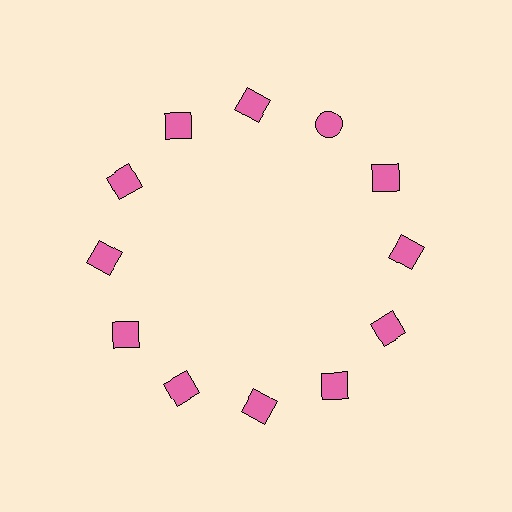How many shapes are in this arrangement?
There are 12 shapes arranged in a ring pattern.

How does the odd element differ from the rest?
It has a different shape: circle instead of square.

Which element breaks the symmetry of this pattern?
The pink circle at roughly the 1 o'clock position breaks the symmetry. All other shapes are pink squares.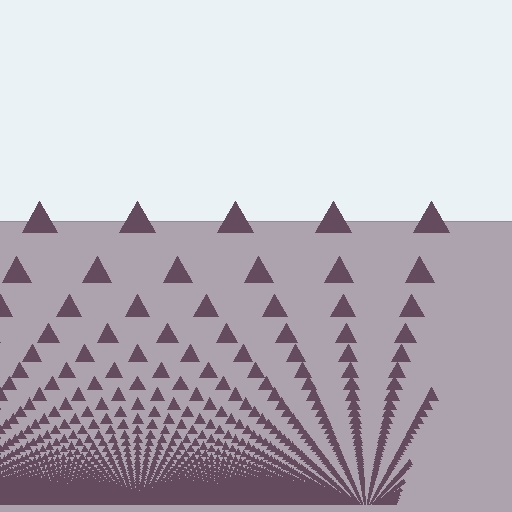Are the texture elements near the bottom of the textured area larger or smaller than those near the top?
Smaller. The gradient is inverted — elements near the bottom are smaller and denser.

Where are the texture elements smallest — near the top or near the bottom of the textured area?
Near the bottom.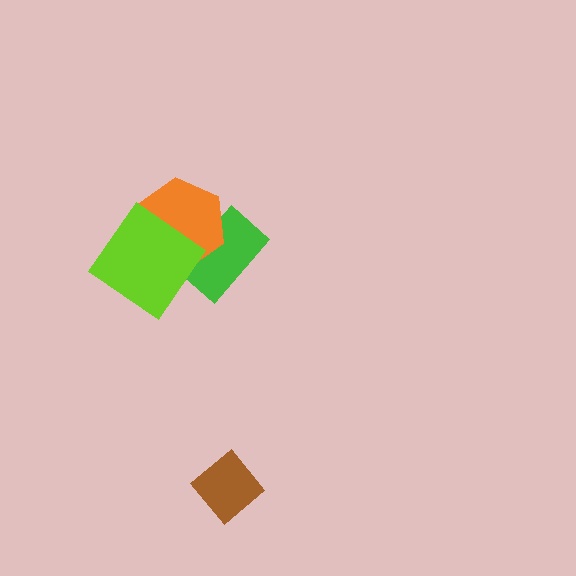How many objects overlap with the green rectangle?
2 objects overlap with the green rectangle.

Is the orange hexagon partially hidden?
Yes, it is partially covered by another shape.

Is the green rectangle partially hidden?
Yes, it is partially covered by another shape.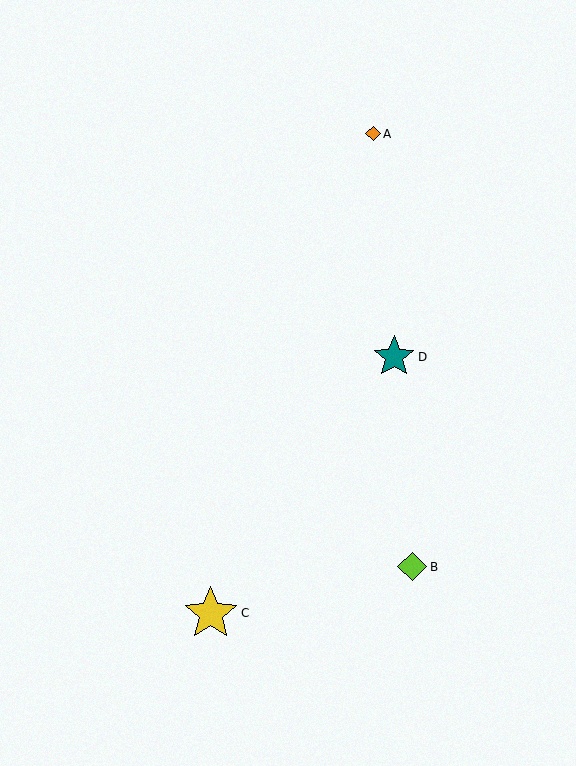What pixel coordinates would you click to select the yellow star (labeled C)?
Click at (211, 614) to select the yellow star C.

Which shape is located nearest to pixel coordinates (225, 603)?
The yellow star (labeled C) at (211, 614) is nearest to that location.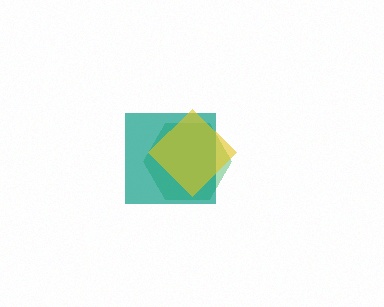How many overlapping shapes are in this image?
There are 3 overlapping shapes in the image.